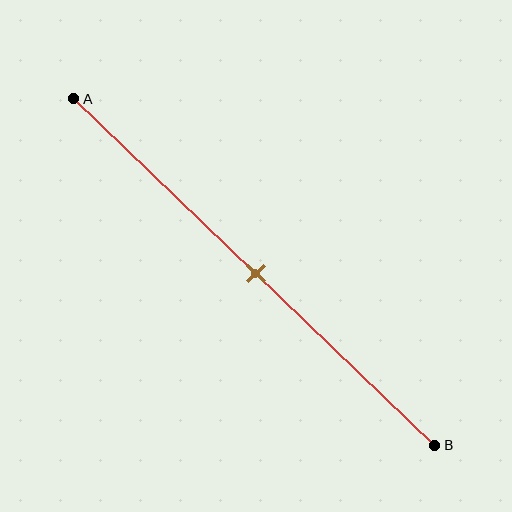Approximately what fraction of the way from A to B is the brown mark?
The brown mark is approximately 50% of the way from A to B.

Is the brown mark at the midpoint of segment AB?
Yes, the mark is approximately at the midpoint.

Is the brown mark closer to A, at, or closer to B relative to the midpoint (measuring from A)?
The brown mark is approximately at the midpoint of segment AB.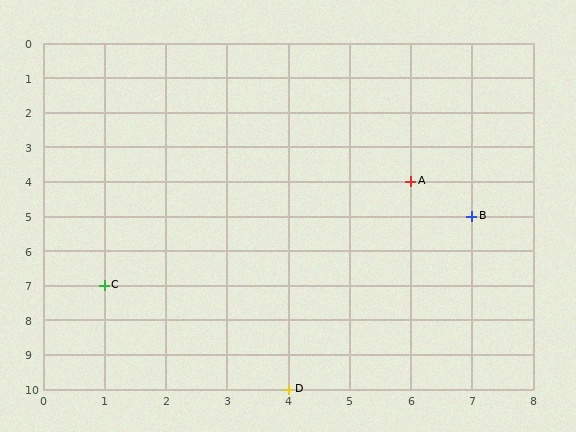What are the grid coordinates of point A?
Point A is at grid coordinates (6, 4).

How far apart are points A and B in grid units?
Points A and B are 1 column and 1 row apart (about 1.4 grid units diagonally).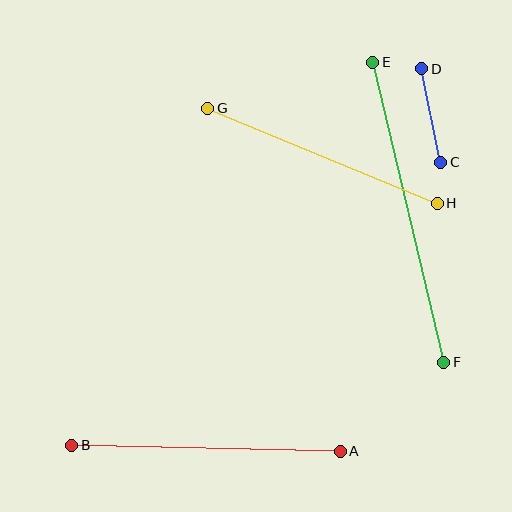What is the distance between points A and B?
The distance is approximately 269 pixels.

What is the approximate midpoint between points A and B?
The midpoint is at approximately (206, 448) pixels.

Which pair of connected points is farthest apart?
Points E and F are farthest apart.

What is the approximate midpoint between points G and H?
The midpoint is at approximately (322, 156) pixels.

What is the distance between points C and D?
The distance is approximately 95 pixels.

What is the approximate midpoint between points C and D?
The midpoint is at approximately (431, 116) pixels.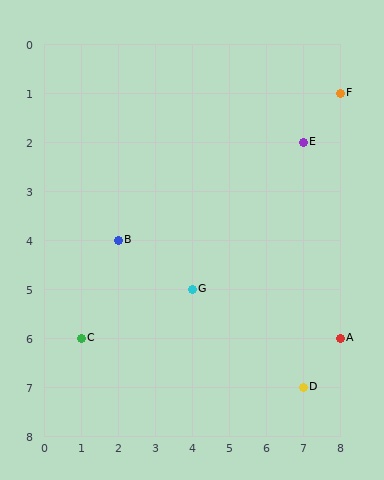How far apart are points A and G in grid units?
Points A and G are 4 columns and 1 row apart (about 4.1 grid units diagonally).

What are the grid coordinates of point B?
Point B is at grid coordinates (2, 4).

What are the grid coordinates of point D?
Point D is at grid coordinates (7, 7).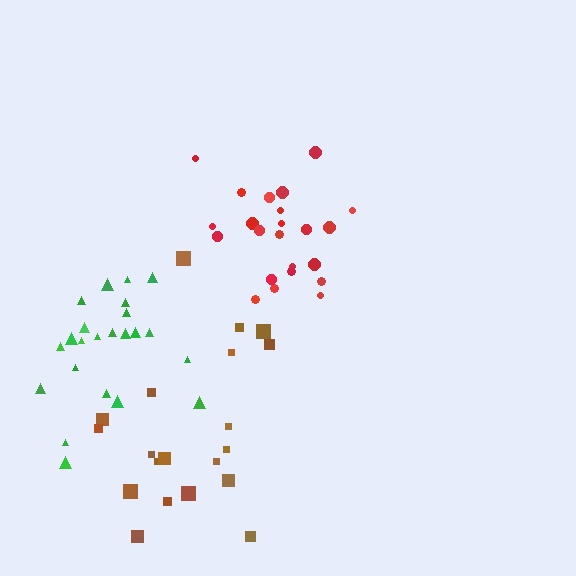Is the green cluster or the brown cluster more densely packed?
Green.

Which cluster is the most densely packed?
Red.